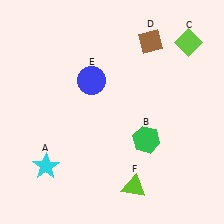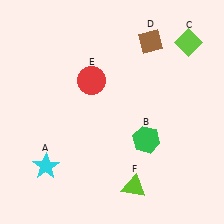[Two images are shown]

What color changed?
The circle (E) changed from blue in Image 1 to red in Image 2.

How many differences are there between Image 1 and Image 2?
There is 1 difference between the two images.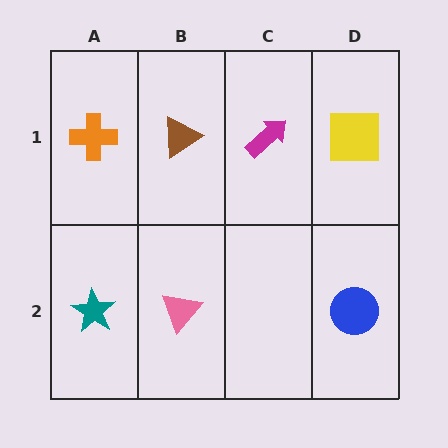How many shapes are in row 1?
4 shapes.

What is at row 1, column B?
A brown triangle.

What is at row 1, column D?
A yellow square.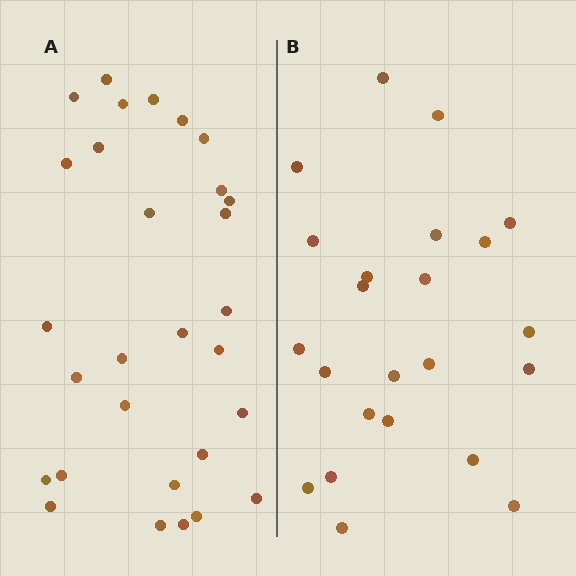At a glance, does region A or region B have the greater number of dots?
Region A (the left region) has more dots.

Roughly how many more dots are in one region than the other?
Region A has about 6 more dots than region B.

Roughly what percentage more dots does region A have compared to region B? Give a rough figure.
About 25% more.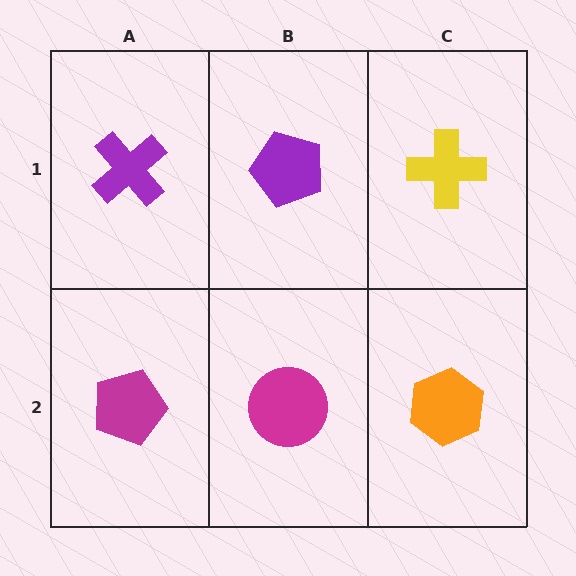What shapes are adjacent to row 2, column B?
A purple pentagon (row 1, column B), a magenta pentagon (row 2, column A), an orange hexagon (row 2, column C).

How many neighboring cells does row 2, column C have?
2.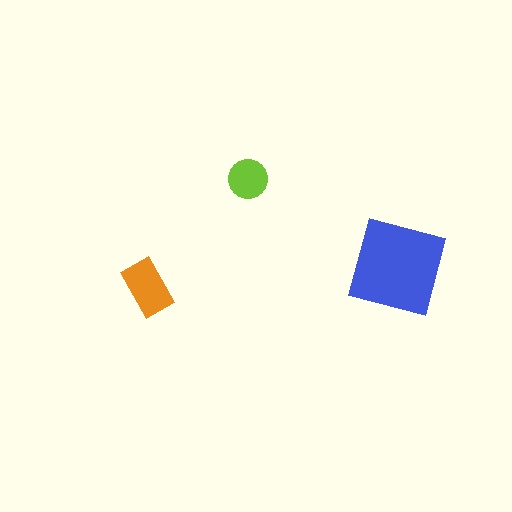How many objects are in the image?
There are 3 objects in the image.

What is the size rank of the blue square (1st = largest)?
1st.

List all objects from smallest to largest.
The lime circle, the orange rectangle, the blue square.